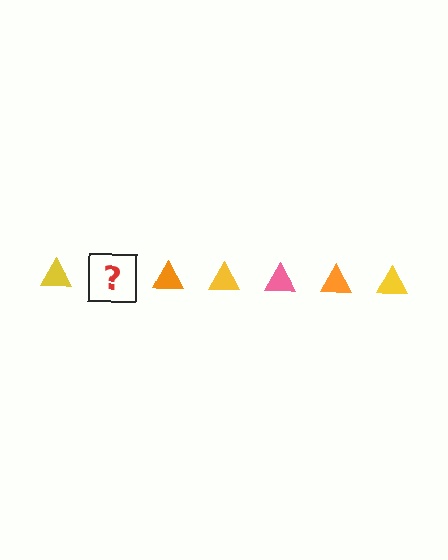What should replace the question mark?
The question mark should be replaced with a pink triangle.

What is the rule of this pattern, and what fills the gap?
The rule is that the pattern cycles through yellow, pink, orange triangles. The gap should be filled with a pink triangle.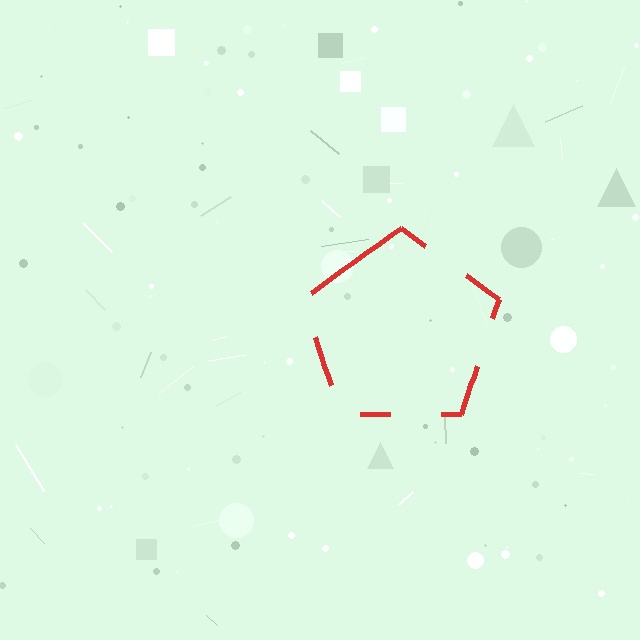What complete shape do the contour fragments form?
The contour fragments form a pentagon.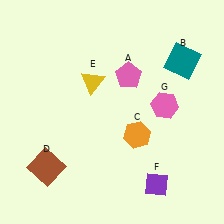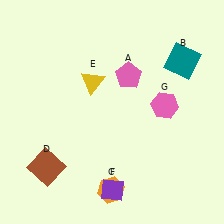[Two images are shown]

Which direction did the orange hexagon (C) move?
The orange hexagon (C) moved down.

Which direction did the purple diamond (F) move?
The purple diamond (F) moved left.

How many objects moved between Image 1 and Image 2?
2 objects moved between the two images.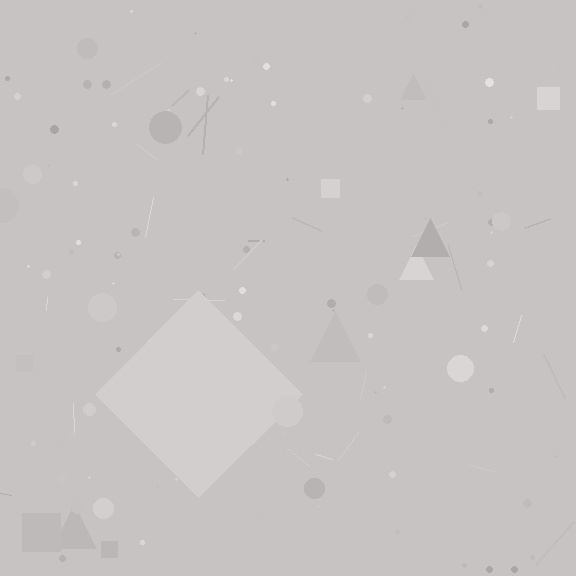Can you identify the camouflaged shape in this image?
The camouflaged shape is a diamond.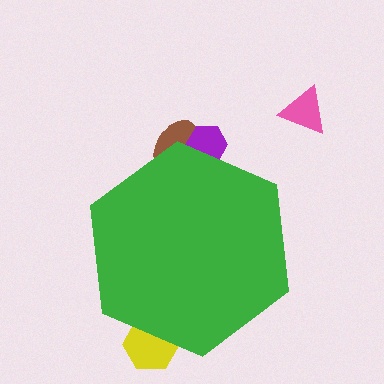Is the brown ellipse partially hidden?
Yes, the brown ellipse is partially hidden behind the green hexagon.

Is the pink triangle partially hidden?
No, the pink triangle is fully visible.